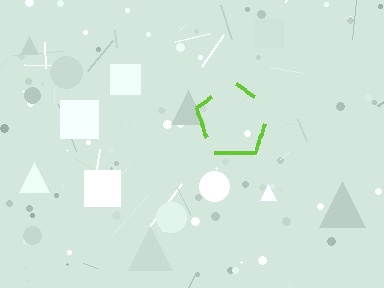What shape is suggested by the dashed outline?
The dashed outline suggests a pentagon.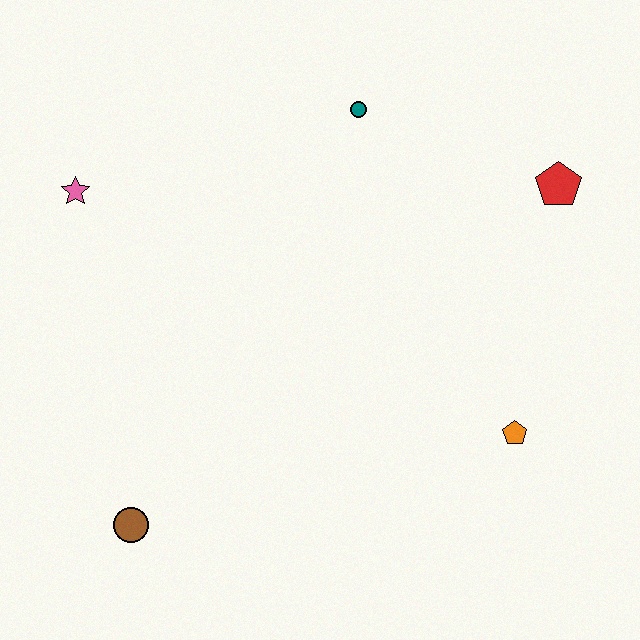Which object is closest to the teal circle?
The red pentagon is closest to the teal circle.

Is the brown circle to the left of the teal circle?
Yes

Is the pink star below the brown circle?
No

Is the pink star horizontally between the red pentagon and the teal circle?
No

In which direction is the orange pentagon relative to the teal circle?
The orange pentagon is below the teal circle.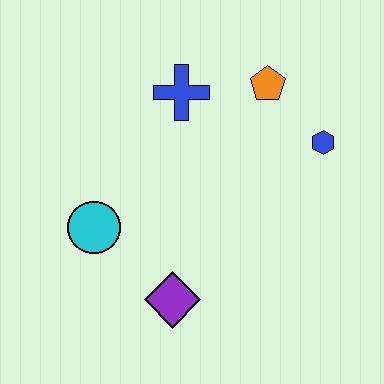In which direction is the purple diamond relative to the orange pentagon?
The purple diamond is below the orange pentagon.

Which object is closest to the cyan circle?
The purple diamond is closest to the cyan circle.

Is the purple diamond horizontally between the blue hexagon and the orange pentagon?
No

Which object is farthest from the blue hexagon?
The cyan circle is farthest from the blue hexagon.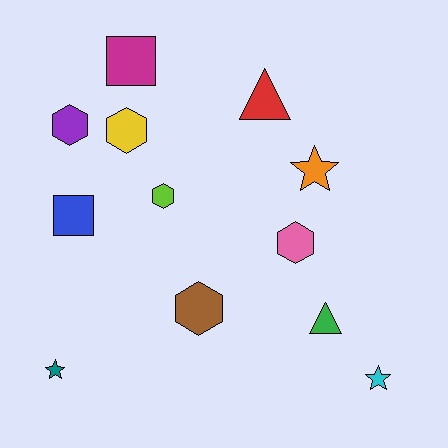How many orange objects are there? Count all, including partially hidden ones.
There is 1 orange object.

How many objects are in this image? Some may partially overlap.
There are 12 objects.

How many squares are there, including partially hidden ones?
There are 2 squares.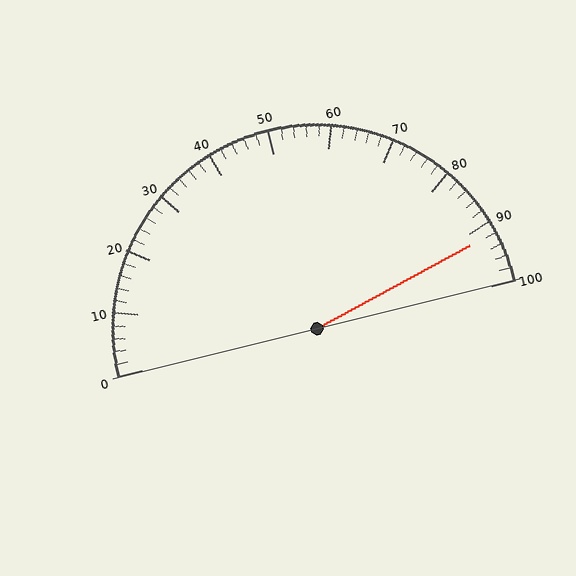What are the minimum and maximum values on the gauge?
The gauge ranges from 0 to 100.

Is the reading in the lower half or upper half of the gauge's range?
The reading is in the upper half of the range (0 to 100).